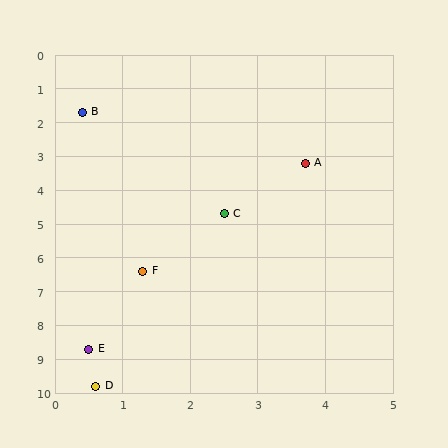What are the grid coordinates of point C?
Point C is at approximately (2.5, 4.7).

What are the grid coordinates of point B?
Point B is at approximately (0.4, 1.7).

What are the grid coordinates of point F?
Point F is at approximately (1.3, 6.4).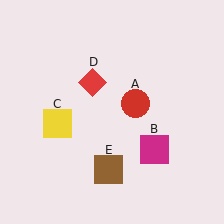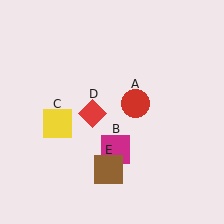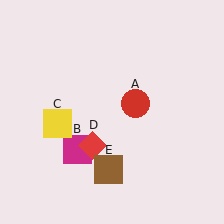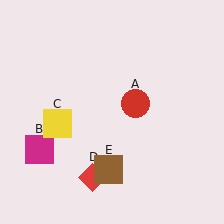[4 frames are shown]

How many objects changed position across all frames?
2 objects changed position: magenta square (object B), red diamond (object D).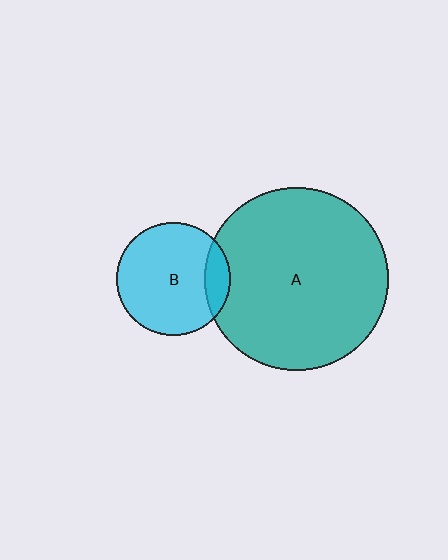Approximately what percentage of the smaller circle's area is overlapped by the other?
Approximately 15%.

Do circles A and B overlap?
Yes.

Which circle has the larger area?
Circle A (teal).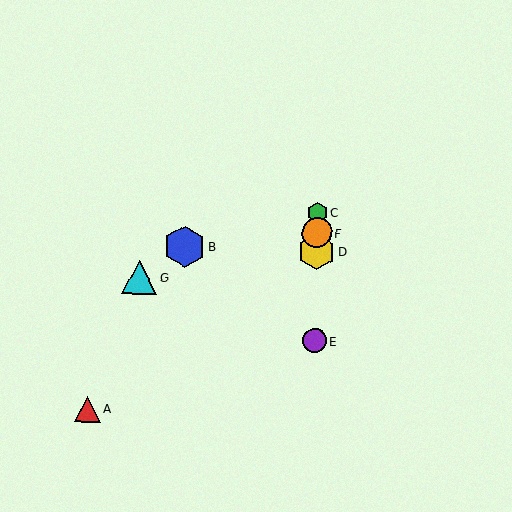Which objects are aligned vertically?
Objects C, D, E, F are aligned vertically.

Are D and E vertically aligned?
Yes, both are at x≈316.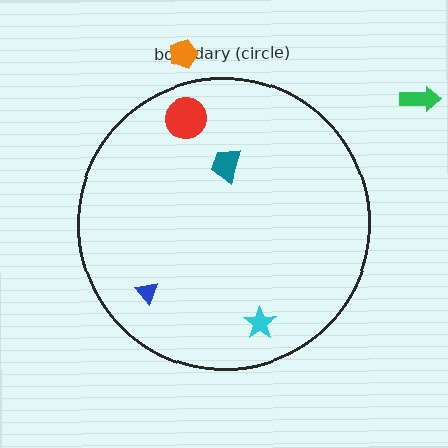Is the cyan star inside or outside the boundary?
Inside.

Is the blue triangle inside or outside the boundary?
Inside.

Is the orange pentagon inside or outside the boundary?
Outside.